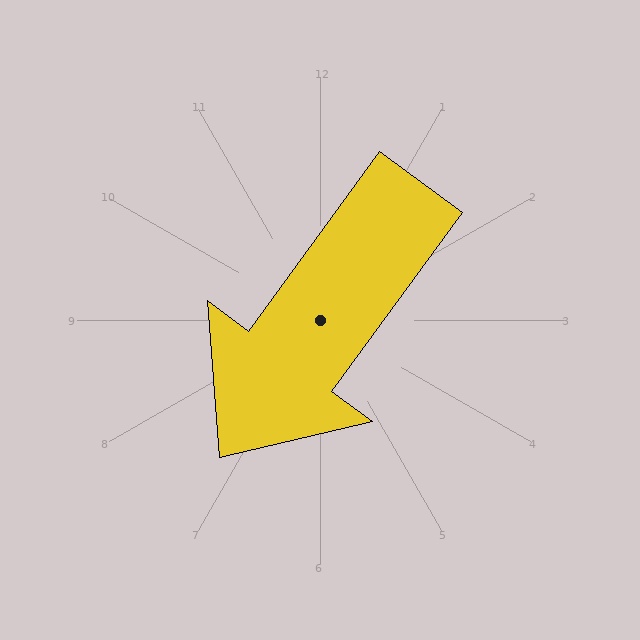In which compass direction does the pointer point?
Southwest.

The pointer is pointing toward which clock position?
Roughly 7 o'clock.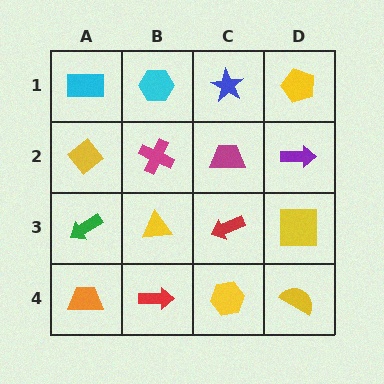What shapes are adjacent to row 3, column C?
A magenta trapezoid (row 2, column C), a yellow hexagon (row 4, column C), a yellow triangle (row 3, column B), a yellow square (row 3, column D).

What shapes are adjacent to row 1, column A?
A yellow diamond (row 2, column A), a cyan hexagon (row 1, column B).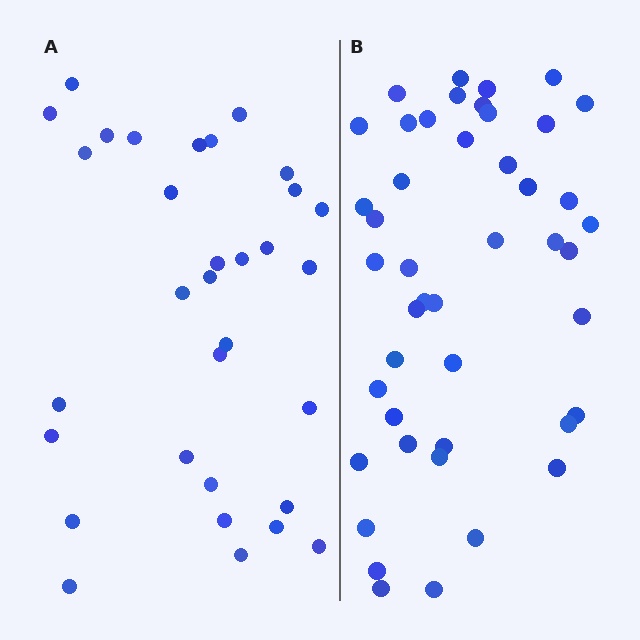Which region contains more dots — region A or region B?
Region B (the right region) has more dots.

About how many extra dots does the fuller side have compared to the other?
Region B has approximately 15 more dots than region A.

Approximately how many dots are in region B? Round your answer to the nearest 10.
About 40 dots. (The exact count is 45, which rounds to 40.)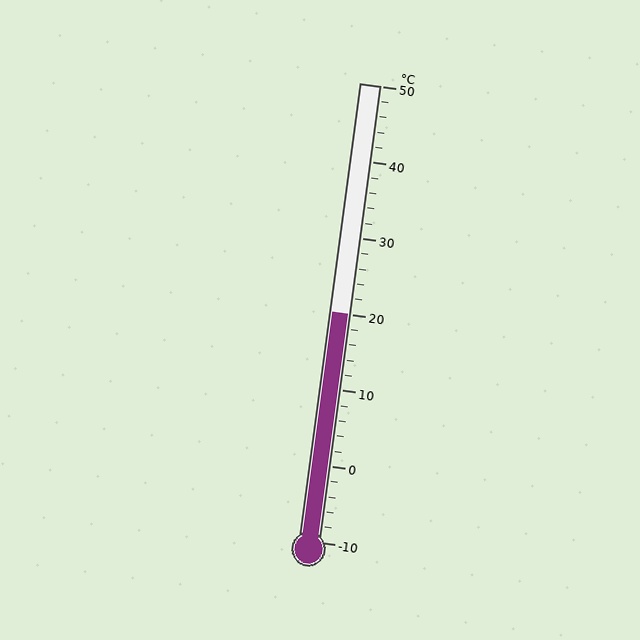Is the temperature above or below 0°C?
The temperature is above 0°C.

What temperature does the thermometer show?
The thermometer shows approximately 20°C.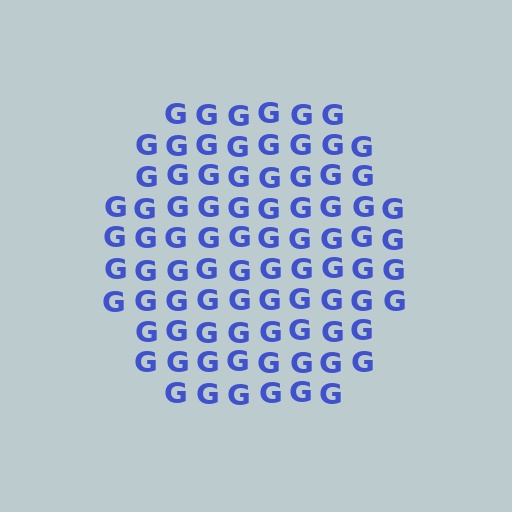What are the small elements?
The small elements are letter G's.